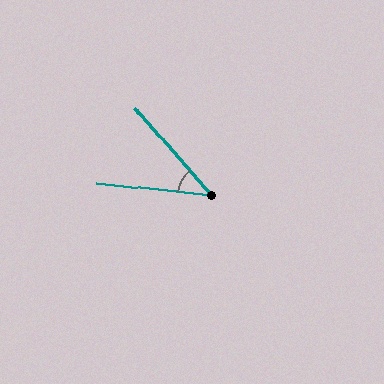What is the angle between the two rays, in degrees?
Approximately 43 degrees.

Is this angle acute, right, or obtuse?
It is acute.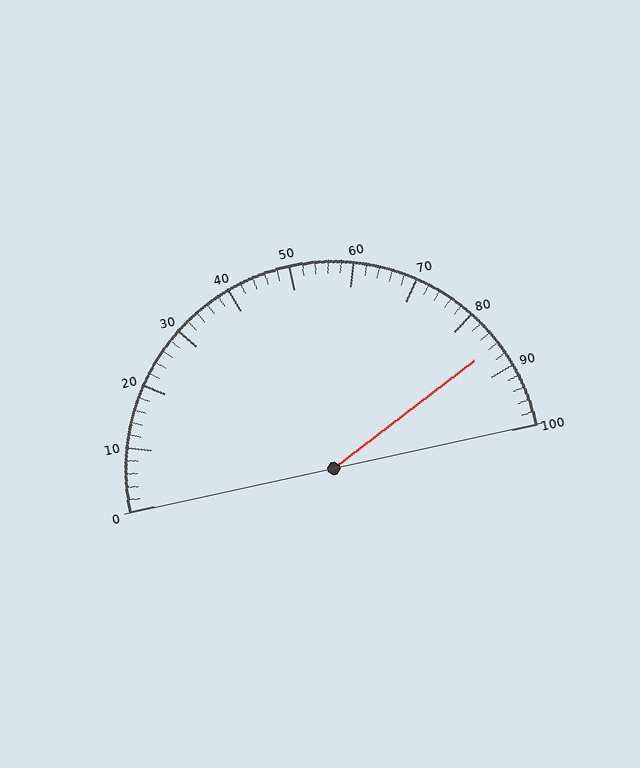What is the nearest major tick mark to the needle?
The nearest major tick mark is 90.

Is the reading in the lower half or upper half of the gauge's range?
The reading is in the upper half of the range (0 to 100).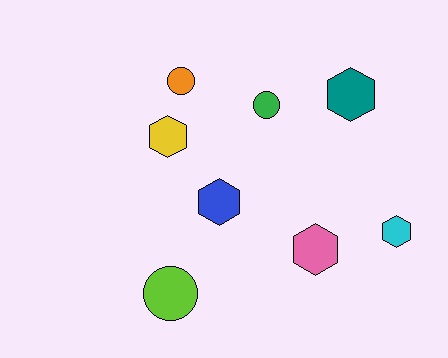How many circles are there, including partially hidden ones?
There are 3 circles.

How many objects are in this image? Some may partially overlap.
There are 8 objects.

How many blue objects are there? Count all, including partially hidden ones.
There is 1 blue object.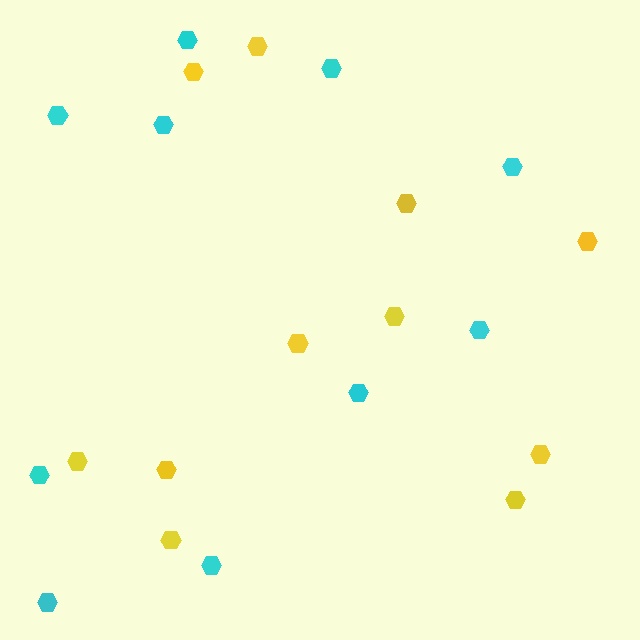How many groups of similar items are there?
There are 2 groups: one group of yellow hexagons (11) and one group of cyan hexagons (10).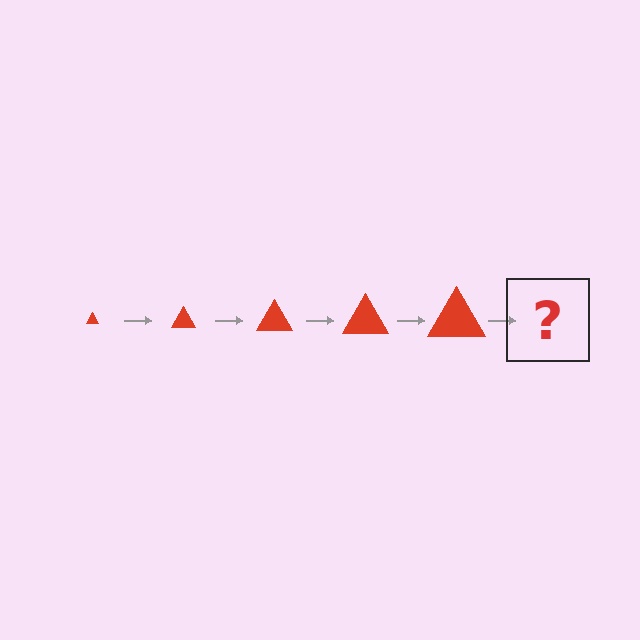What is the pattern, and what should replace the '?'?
The pattern is that the triangle gets progressively larger each step. The '?' should be a red triangle, larger than the previous one.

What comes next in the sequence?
The next element should be a red triangle, larger than the previous one.